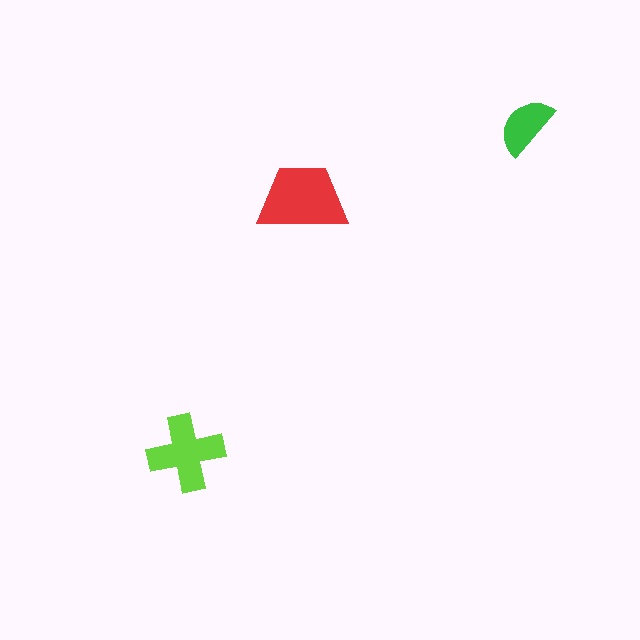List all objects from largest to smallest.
The red trapezoid, the lime cross, the green semicircle.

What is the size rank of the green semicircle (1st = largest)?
3rd.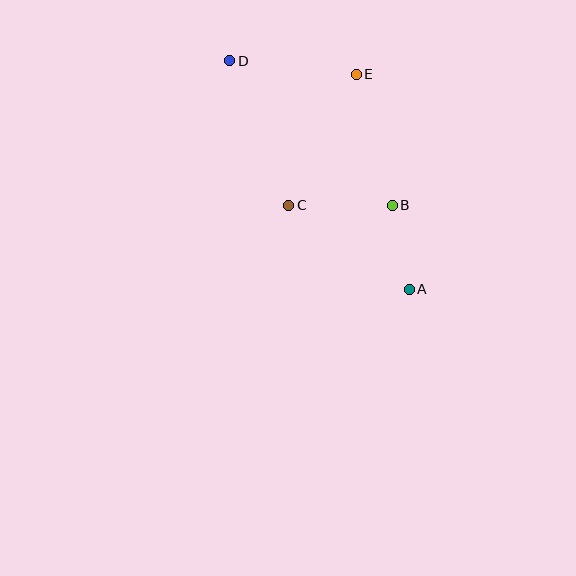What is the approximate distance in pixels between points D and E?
The distance between D and E is approximately 127 pixels.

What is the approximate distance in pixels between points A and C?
The distance between A and C is approximately 147 pixels.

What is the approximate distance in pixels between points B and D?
The distance between B and D is approximately 217 pixels.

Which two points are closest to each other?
Points A and B are closest to each other.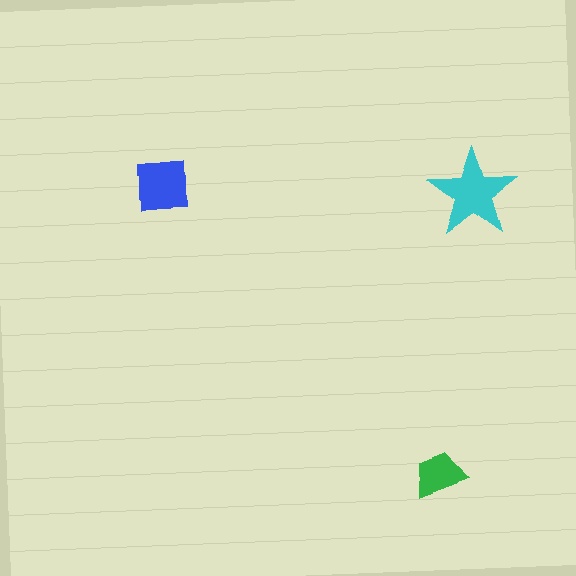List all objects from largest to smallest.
The cyan star, the blue square, the green trapezoid.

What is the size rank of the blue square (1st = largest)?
2nd.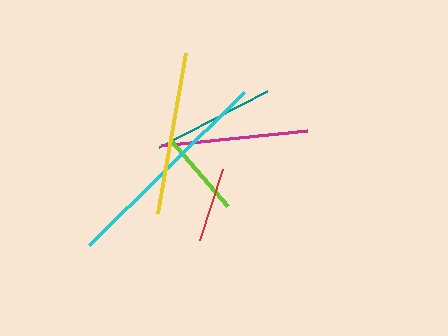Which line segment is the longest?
The cyan line is the longest at approximately 218 pixels.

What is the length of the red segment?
The red segment is approximately 75 pixels long.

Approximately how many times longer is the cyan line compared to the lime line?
The cyan line is approximately 2.5 times the length of the lime line.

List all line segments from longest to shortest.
From longest to shortest: cyan, yellow, magenta, teal, lime, red.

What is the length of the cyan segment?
The cyan segment is approximately 218 pixels long.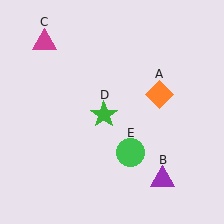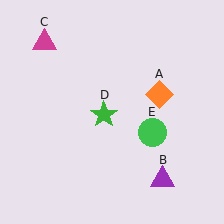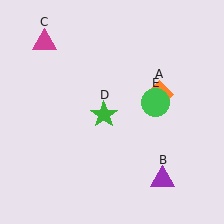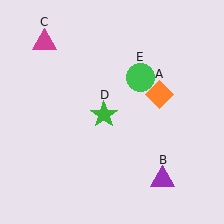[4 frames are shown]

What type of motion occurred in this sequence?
The green circle (object E) rotated counterclockwise around the center of the scene.